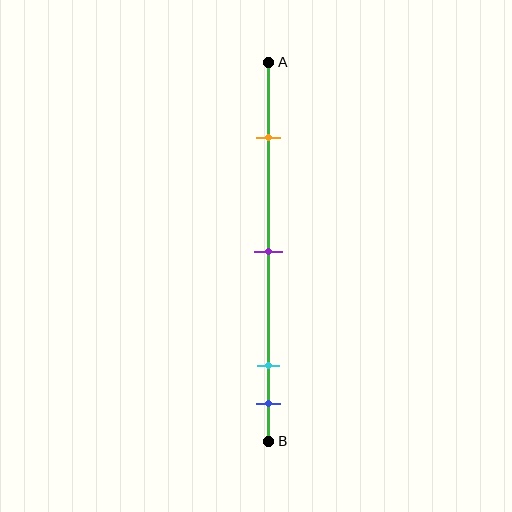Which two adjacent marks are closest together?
The cyan and blue marks are the closest adjacent pair.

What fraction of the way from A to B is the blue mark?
The blue mark is approximately 90% (0.9) of the way from A to B.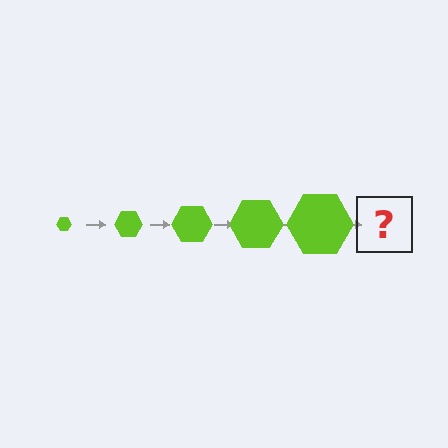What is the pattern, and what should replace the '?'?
The pattern is that the hexagon gets progressively larger each step. The '?' should be a lime hexagon, larger than the previous one.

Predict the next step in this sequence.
The next step is a lime hexagon, larger than the previous one.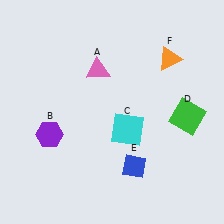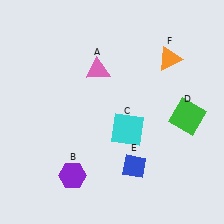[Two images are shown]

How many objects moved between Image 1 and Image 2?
1 object moved between the two images.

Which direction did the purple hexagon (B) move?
The purple hexagon (B) moved down.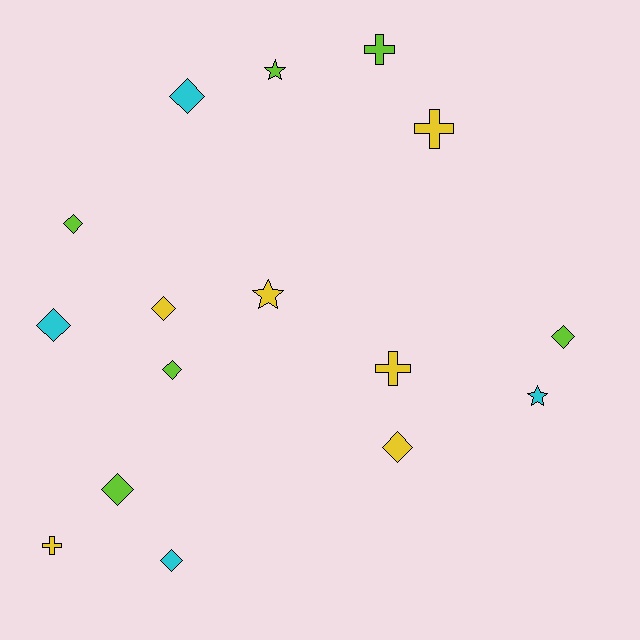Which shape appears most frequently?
Diamond, with 9 objects.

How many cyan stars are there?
There is 1 cyan star.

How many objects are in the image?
There are 16 objects.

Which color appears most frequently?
Lime, with 6 objects.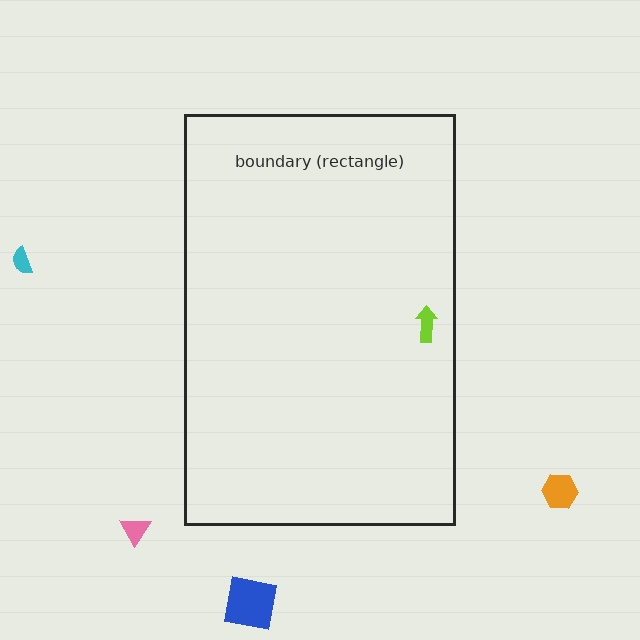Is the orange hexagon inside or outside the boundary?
Outside.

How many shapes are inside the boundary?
1 inside, 4 outside.